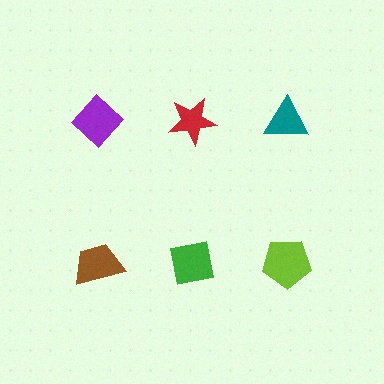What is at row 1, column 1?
A purple diamond.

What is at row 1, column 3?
A teal triangle.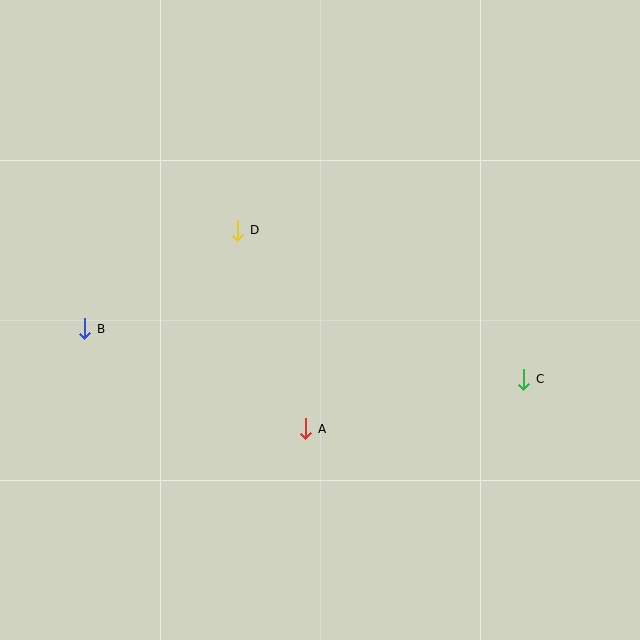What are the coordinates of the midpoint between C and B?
The midpoint between C and B is at (304, 354).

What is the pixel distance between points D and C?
The distance between D and C is 323 pixels.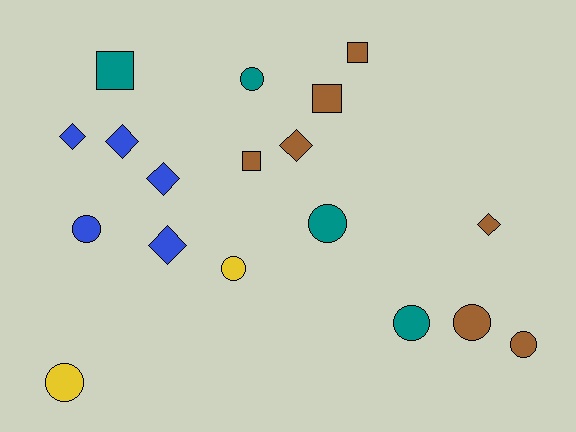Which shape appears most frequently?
Circle, with 8 objects.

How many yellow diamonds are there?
There are no yellow diamonds.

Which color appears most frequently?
Brown, with 7 objects.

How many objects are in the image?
There are 18 objects.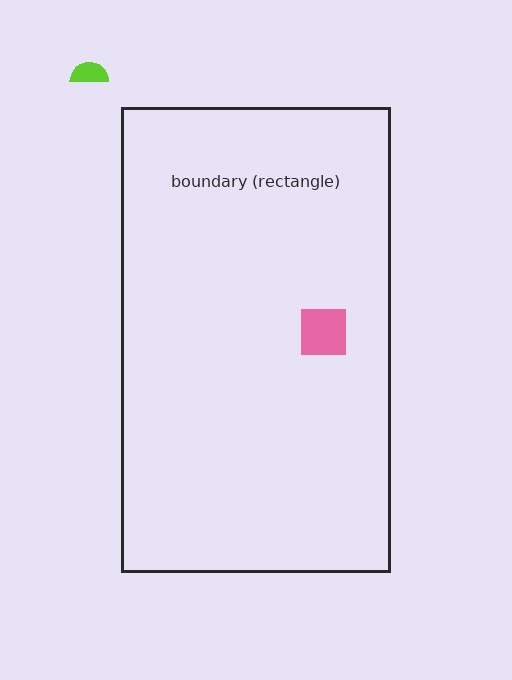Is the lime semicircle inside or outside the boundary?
Outside.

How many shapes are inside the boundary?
1 inside, 1 outside.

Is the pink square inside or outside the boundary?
Inside.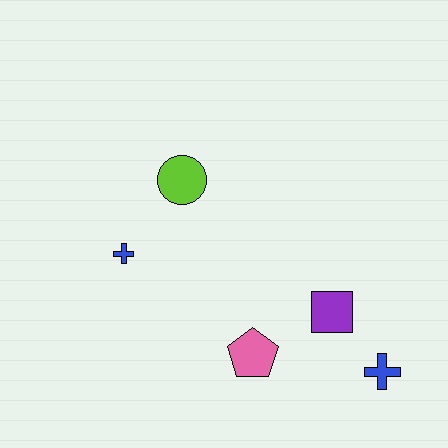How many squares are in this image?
There is 1 square.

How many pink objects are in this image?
There is 1 pink object.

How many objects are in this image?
There are 5 objects.